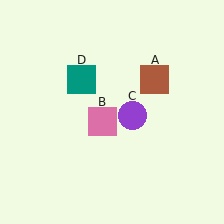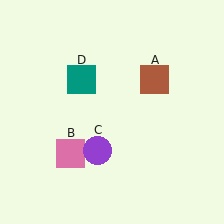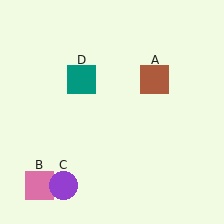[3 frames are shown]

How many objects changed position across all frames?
2 objects changed position: pink square (object B), purple circle (object C).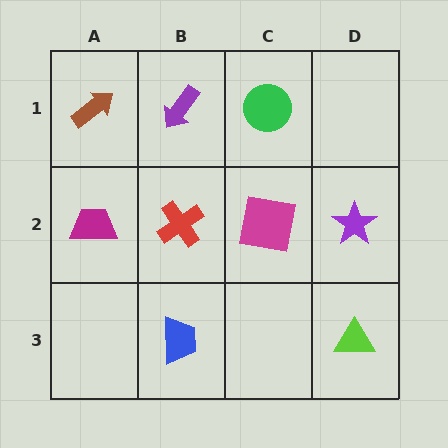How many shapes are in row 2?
4 shapes.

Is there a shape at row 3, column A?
No, that cell is empty.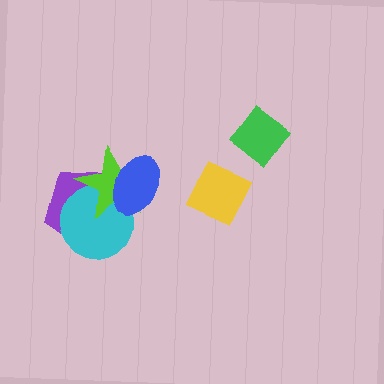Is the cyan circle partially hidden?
Yes, it is partially covered by another shape.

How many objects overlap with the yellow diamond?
0 objects overlap with the yellow diamond.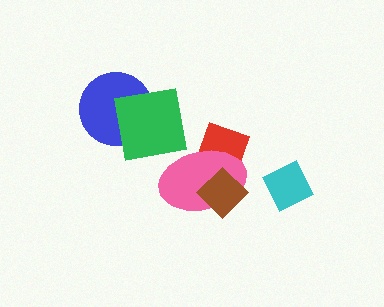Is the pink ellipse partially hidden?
Yes, it is partially covered by another shape.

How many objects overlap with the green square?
2 objects overlap with the green square.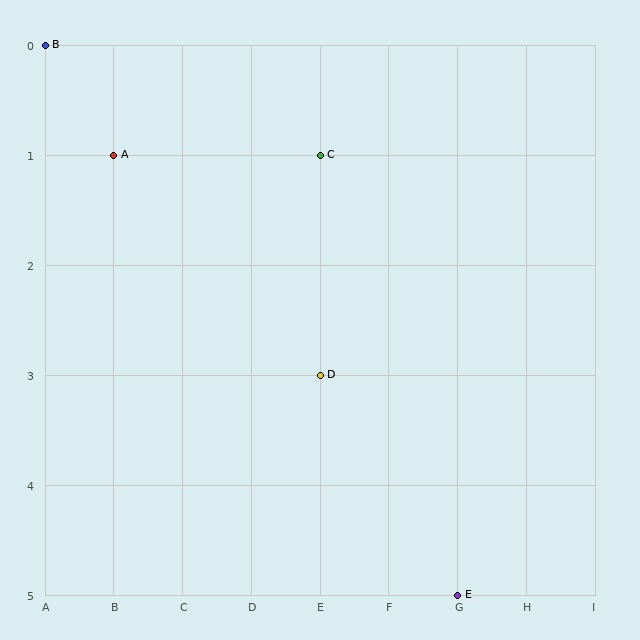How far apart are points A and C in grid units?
Points A and C are 3 columns apart.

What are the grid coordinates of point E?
Point E is at grid coordinates (G, 5).